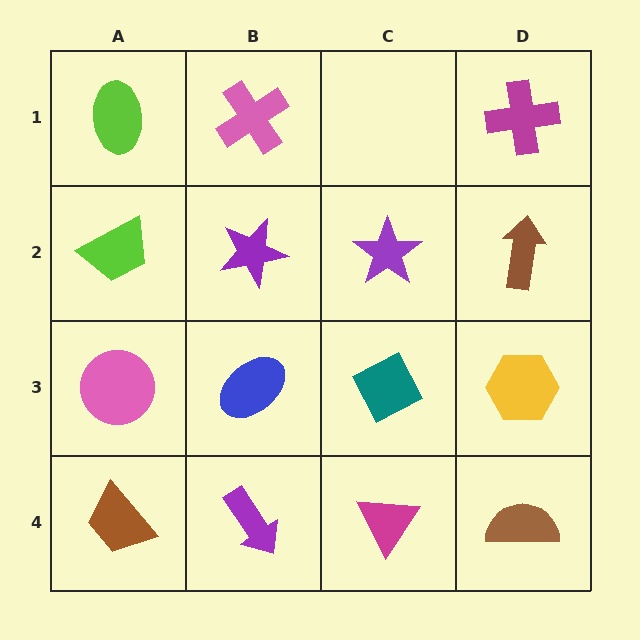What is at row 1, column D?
A magenta cross.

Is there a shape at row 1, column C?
No, that cell is empty.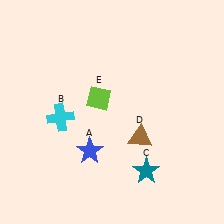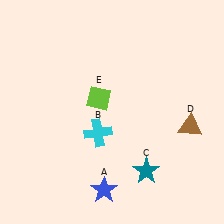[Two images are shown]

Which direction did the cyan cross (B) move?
The cyan cross (B) moved right.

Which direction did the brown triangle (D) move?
The brown triangle (D) moved right.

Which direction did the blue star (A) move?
The blue star (A) moved down.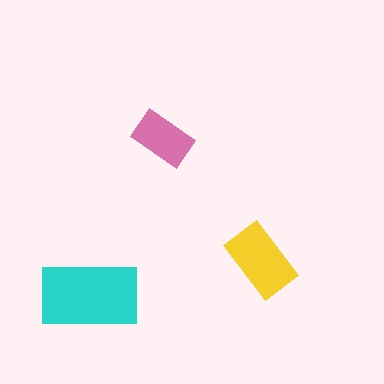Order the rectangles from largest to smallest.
the cyan one, the yellow one, the pink one.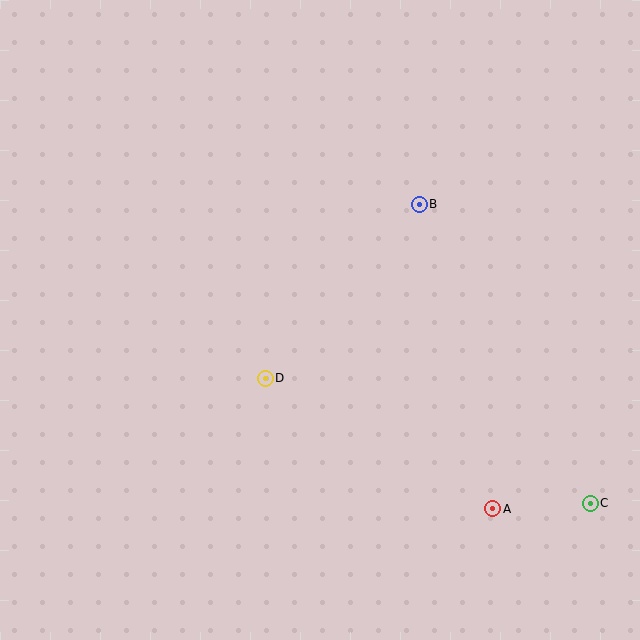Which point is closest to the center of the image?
Point D at (265, 378) is closest to the center.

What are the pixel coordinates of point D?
Point D is at (265, 378).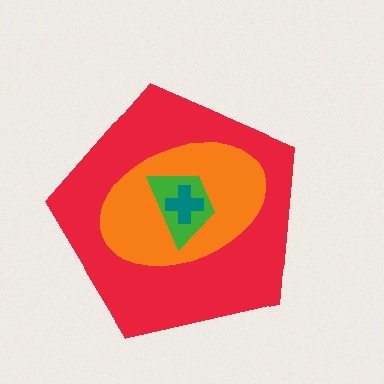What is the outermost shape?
The red pentagon.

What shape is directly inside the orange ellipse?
The green trapezoid.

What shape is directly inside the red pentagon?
The orange ellipse.